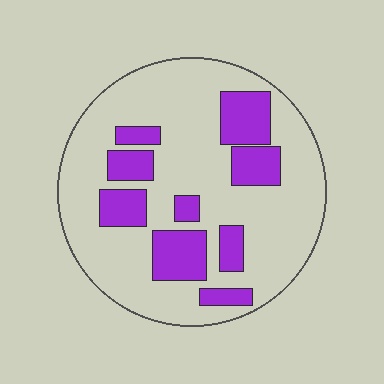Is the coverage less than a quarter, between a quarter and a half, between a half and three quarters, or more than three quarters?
Between a quarter and a half.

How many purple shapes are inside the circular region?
9.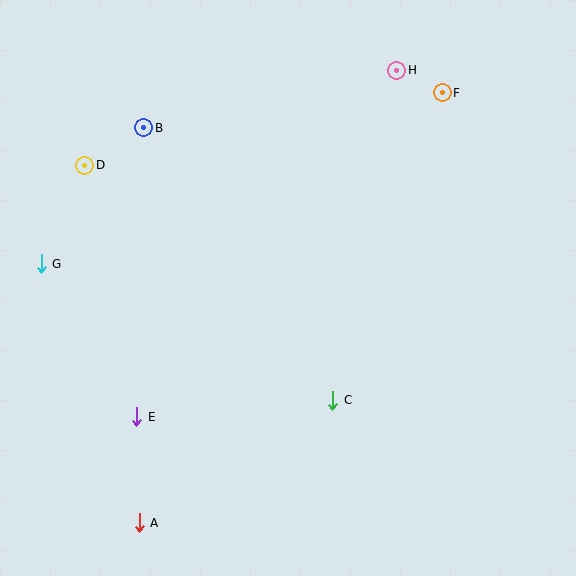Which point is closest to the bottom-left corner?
Point A is closest to the bottom-left corner.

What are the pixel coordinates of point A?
Point A is at (139, 523).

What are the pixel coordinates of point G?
Point G is at (41, 264).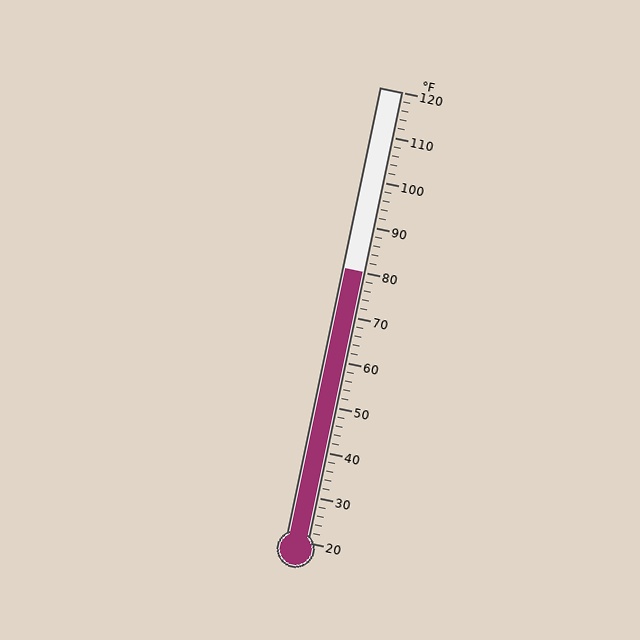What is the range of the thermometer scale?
The thermometer scale ranges from 20°F to 120°F.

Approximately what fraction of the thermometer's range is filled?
The thermometer is filled to approximately 60% of its range.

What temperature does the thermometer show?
The thermometer shows approximately 80°F.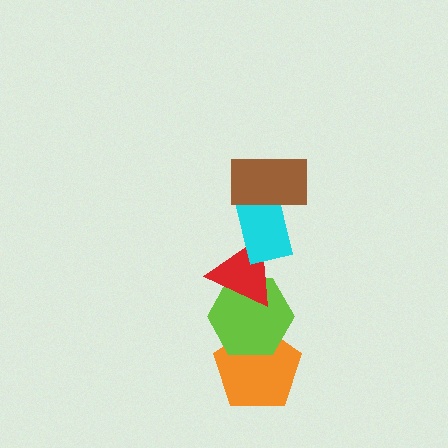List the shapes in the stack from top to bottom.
From top to bottom: the brown rectangle, the cyan rectangle, the red triangle, the lime hexagon, the orange pentagon.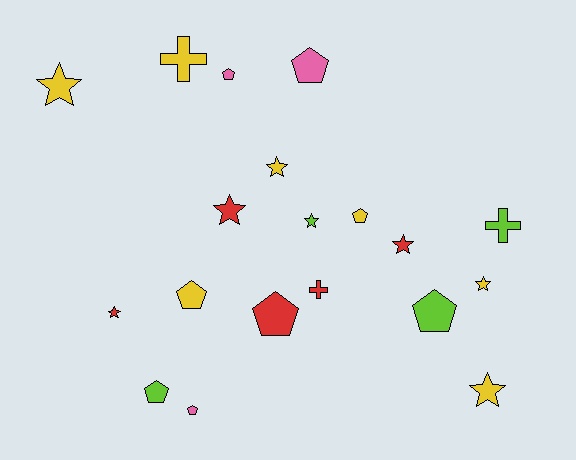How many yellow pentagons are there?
There are 2 yellow pentagons.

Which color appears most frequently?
Yellow, with 7 objects.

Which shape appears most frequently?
Pentagon, with 8 objects.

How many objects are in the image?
There are 19 objects.